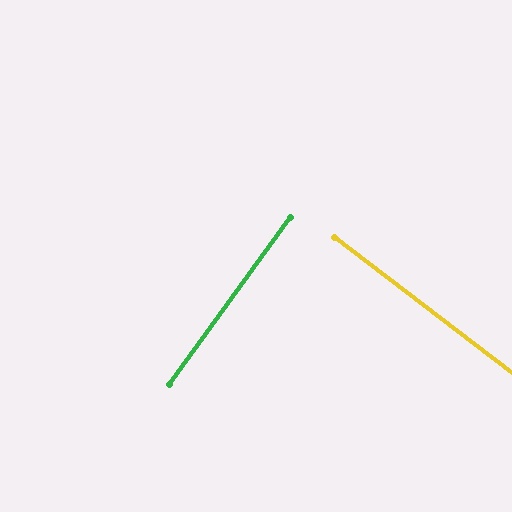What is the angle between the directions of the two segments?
Approximately 89 degrees.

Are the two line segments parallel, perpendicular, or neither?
Perpendicular — they meet at approximately 89°.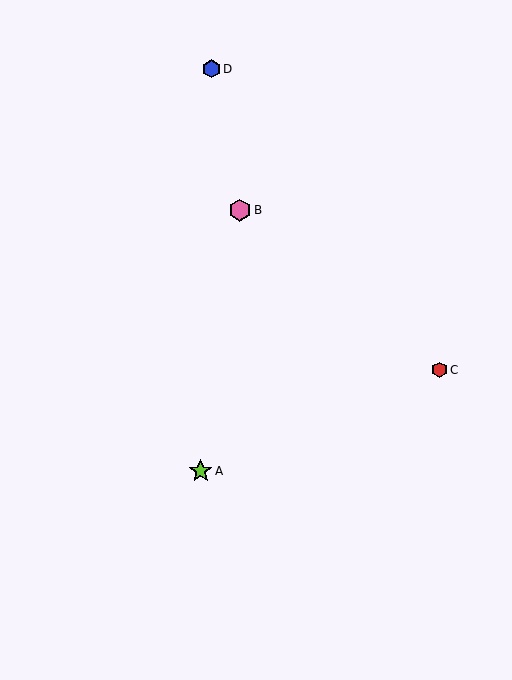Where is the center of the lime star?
The center of the lime star is at (201, 471).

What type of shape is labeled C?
Shape C is a red hexagon.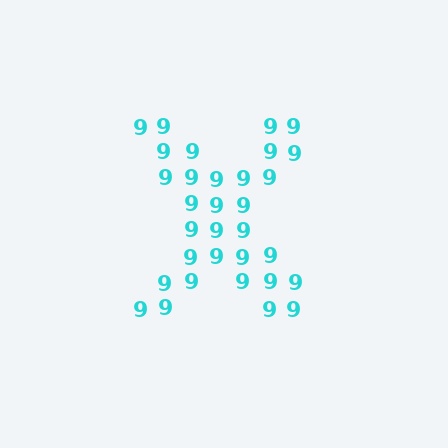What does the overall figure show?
The overall figure shows the letter X.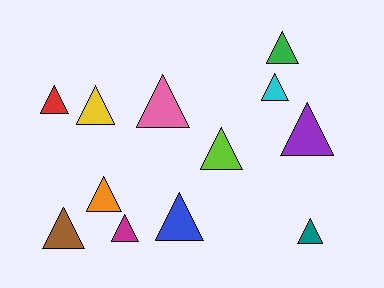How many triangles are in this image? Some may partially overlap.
There are 12 triangles.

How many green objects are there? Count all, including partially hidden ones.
There is 1 green object.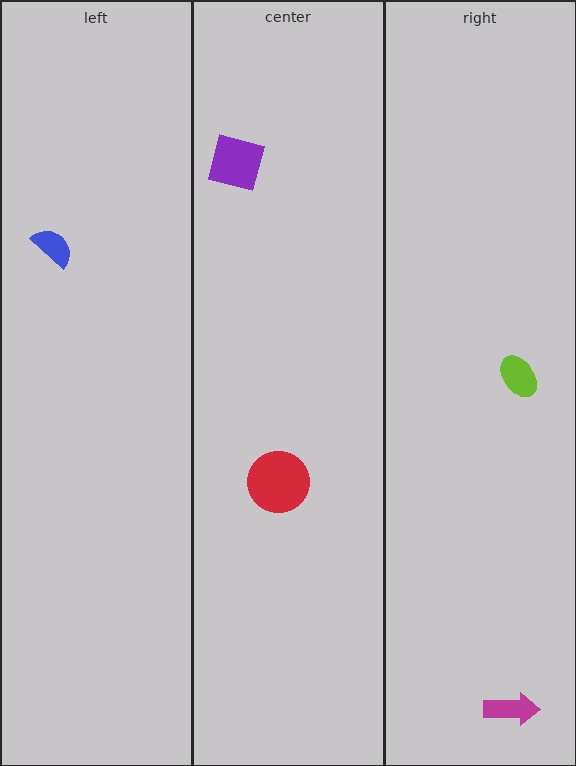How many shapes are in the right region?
2.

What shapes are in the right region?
The magenta arrow, the lime ellipse.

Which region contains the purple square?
The center region.